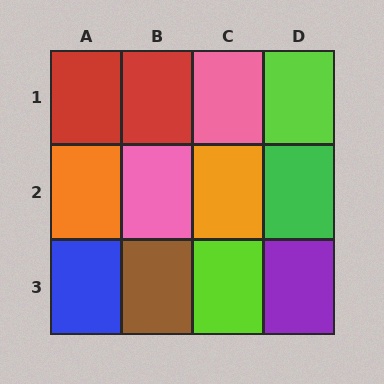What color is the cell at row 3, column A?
Blue.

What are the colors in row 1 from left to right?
Red, red, pink, lime.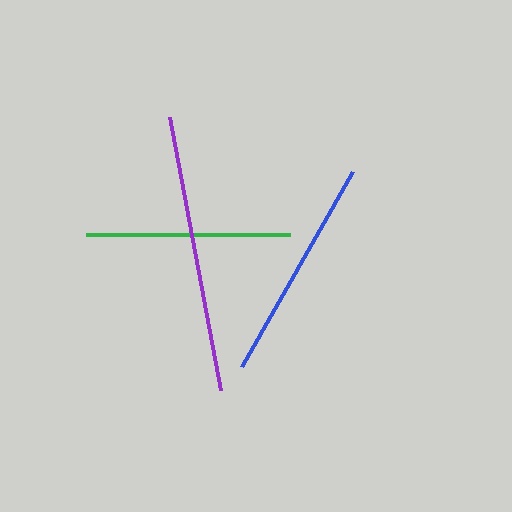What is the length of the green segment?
The green segment is approximately 204 pixels long.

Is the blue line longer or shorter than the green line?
The blue line is longer than the green line.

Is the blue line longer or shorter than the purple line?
The purple line is longer than the blue line.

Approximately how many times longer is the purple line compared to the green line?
The purple line is approximately 1.4 times the length of the green line.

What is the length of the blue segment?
The blue segment is approximately 224 pixels long.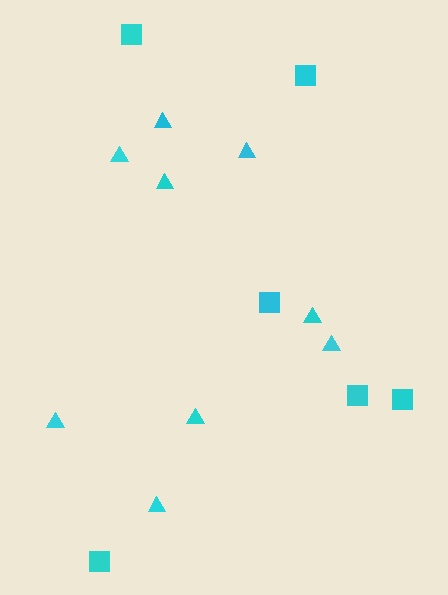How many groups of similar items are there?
There are 2 groups: one group of squares (6) and one group of triangles (9).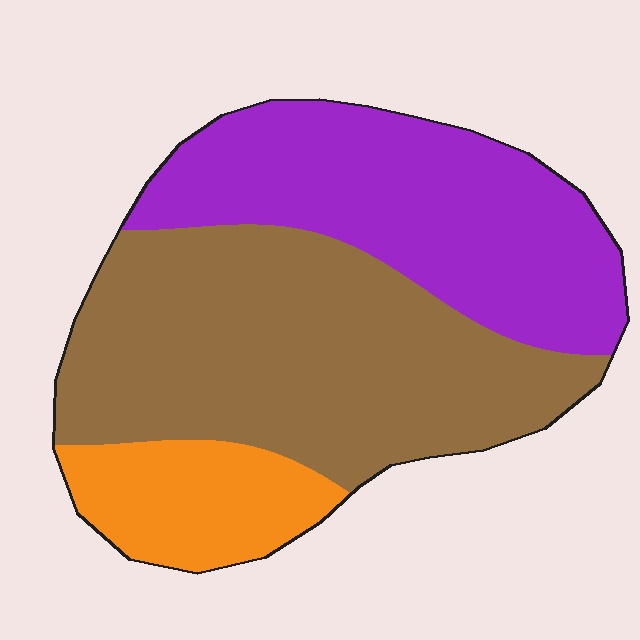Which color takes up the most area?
Brown, at roughly 50%.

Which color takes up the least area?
Orange, at roughly 15%.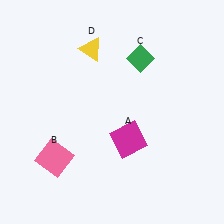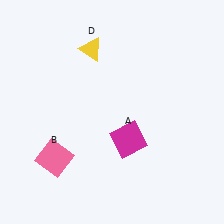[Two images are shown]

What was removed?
The green diamond (C) was removed in Image 2.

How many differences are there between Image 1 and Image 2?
There is 1 difference between the two images.